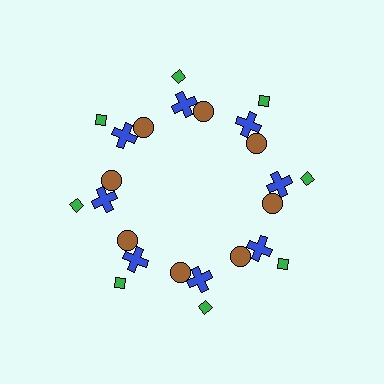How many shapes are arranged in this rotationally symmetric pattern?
There are 24 shapes, arranged in 8 groups of 3.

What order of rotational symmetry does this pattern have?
This pattern has 8-fold rotational symmetry.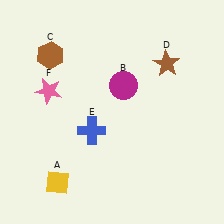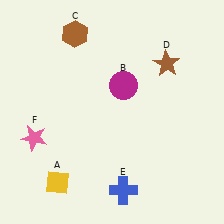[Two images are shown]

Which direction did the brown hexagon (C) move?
The brown hexagon (C) moved right.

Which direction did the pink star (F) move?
The pink star (F) moved down.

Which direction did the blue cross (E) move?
The blue cross (E) moved down.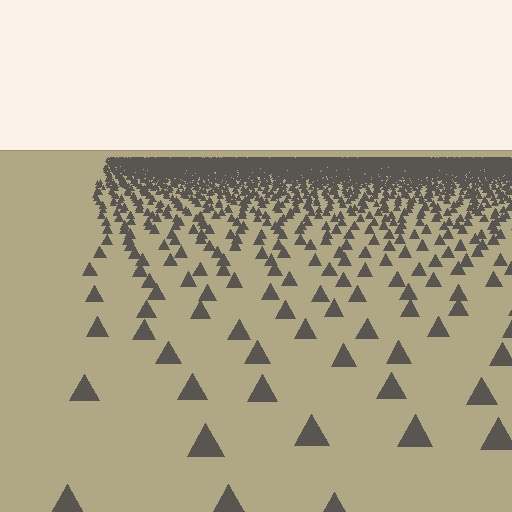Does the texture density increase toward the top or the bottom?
Density increases toward the top.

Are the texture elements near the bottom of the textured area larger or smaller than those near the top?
Larger. Near the bottom, elements are closer to the viewer and appear at a bigger on-screen size.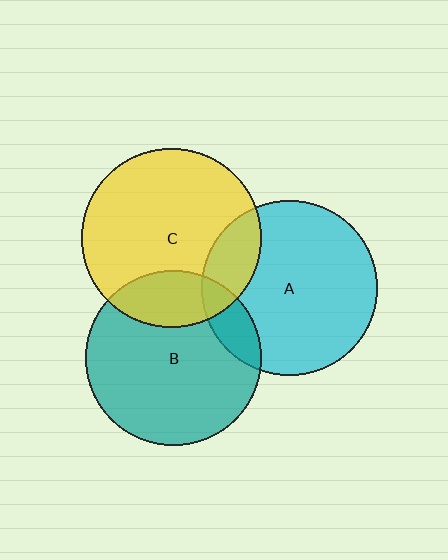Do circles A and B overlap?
Yes.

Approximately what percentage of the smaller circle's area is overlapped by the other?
Approximately 15%.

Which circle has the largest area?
Circle C (yellow).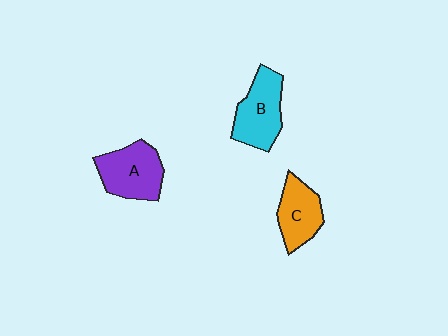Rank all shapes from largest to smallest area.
From largest to smallest: A (purple), B (cyan), C (orange).